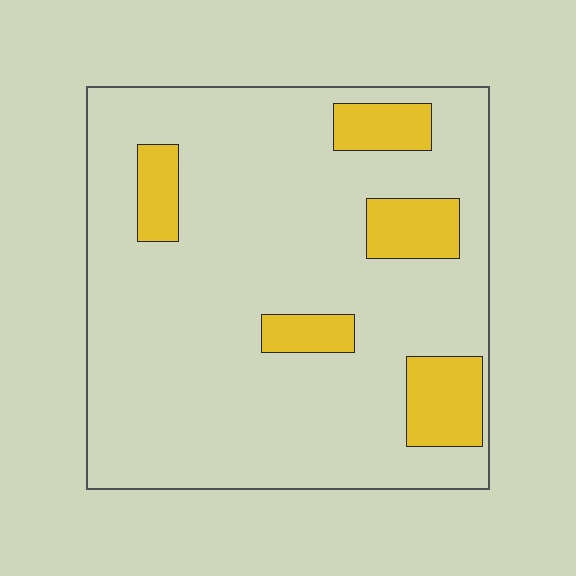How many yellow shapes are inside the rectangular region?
5.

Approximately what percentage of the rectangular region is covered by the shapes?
Approximately 15%.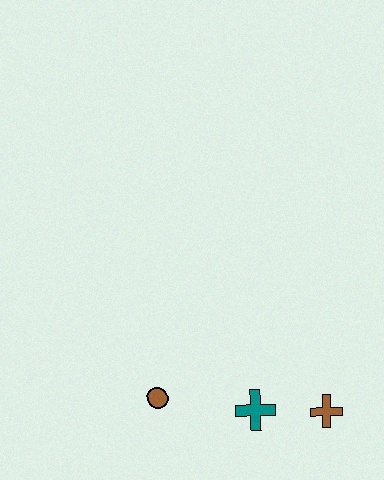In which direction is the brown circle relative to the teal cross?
The brown circle is to the left of the teal cross.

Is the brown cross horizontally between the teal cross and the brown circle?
No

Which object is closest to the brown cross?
The teal cross is closest to the brown cross.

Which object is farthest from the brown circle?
The brown cross is farthest from the brown circle.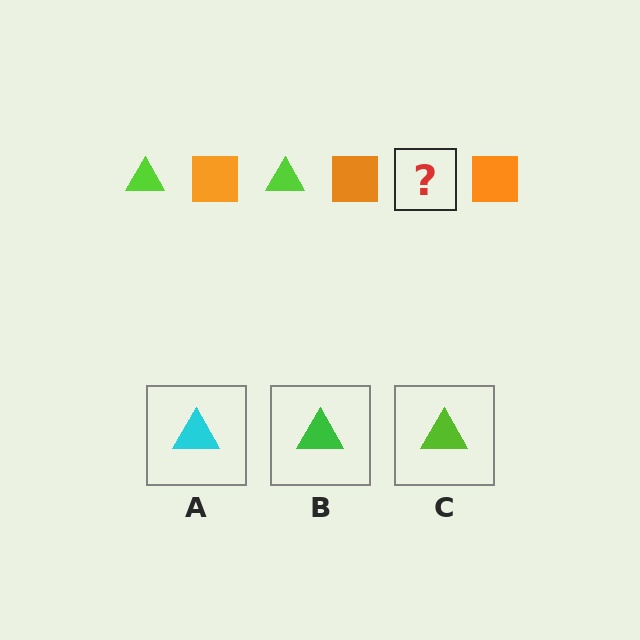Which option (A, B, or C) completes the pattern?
C.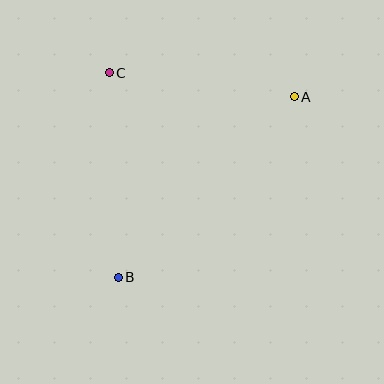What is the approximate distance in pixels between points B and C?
The distance between B and C is approximately 205 pixels.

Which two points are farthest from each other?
Points A and B are farthest from each other.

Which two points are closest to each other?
Points A and C are closest to each other.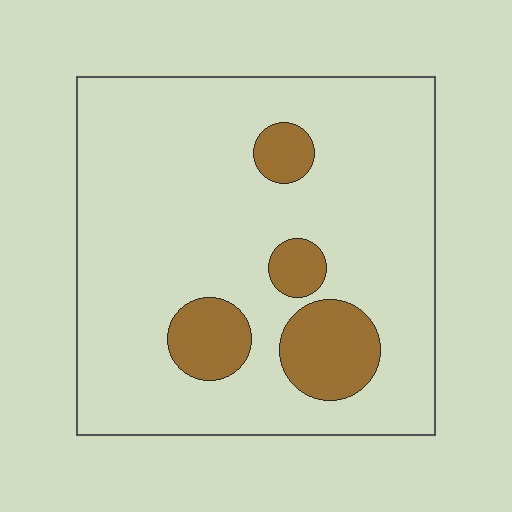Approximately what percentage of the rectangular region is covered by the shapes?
Approximately 15%.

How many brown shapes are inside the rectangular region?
4.